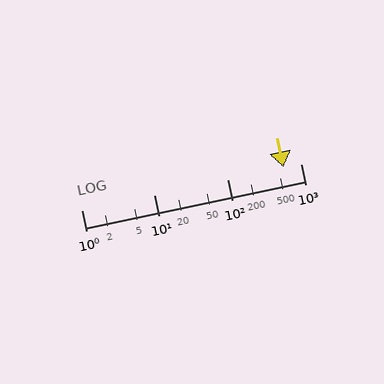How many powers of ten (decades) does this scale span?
The scale spans 3 decades, from 1 to 1000.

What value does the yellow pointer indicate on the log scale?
The pointer indicates approximately 580.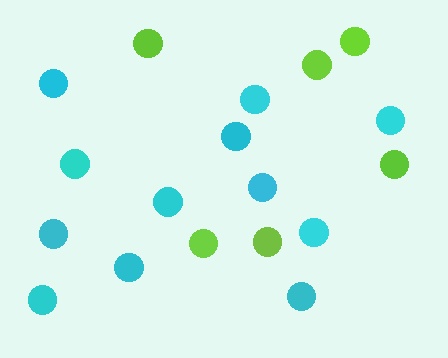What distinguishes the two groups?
There are 2 groups: one group of cyan circles (12) and one group of lime circles (6).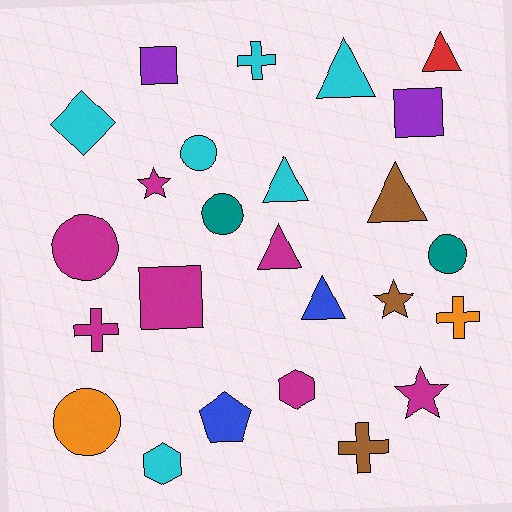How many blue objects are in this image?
There are 2 blue objects.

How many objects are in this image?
There are 25 objects.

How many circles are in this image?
There are 5 circles.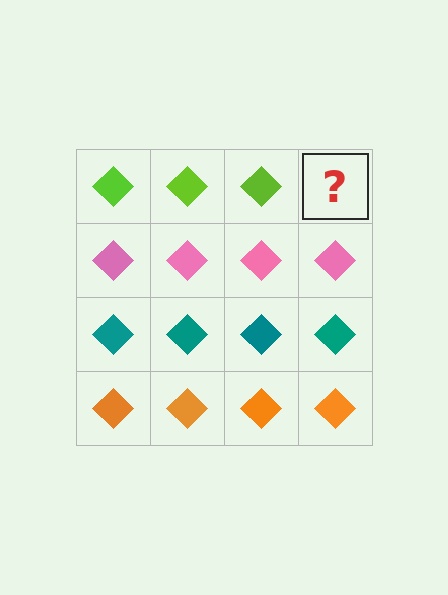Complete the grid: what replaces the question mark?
The question mark should be replaced with a lime diamond.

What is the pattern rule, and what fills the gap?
The rule is that each row has a consistent color. The gap should be filled with a lime diamond.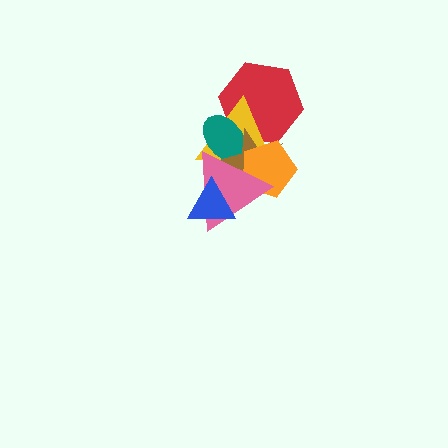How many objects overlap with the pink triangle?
5 objects overlap with the pink triangle.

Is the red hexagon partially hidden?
Yes, it is partially covered by another shape.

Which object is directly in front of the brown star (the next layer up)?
The orange pentagon is directly in front of the brown star.